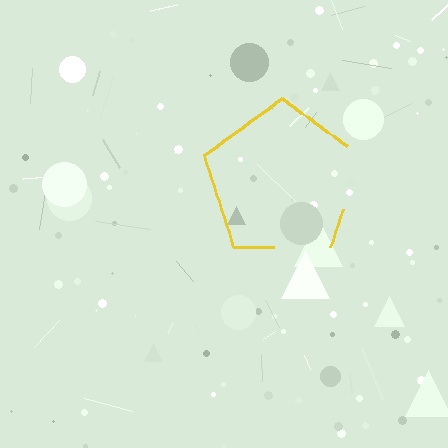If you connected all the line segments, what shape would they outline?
They would outline a pentagon.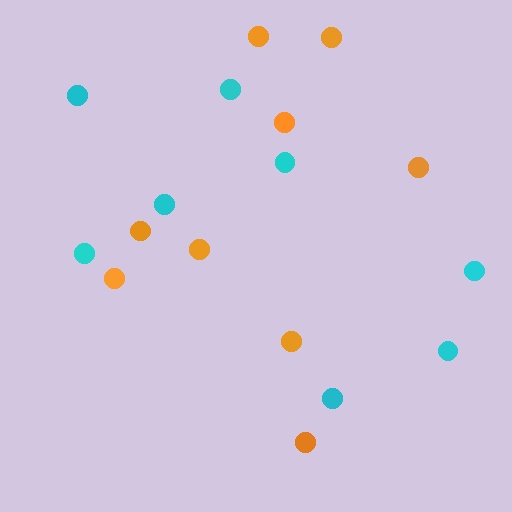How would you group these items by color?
There are 2 groups: one group of orange circles (9) and one group of cyan circles (8).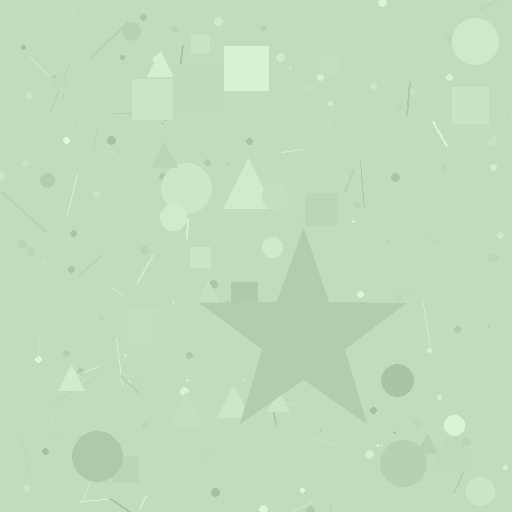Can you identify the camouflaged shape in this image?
The camouflaged shape is a star.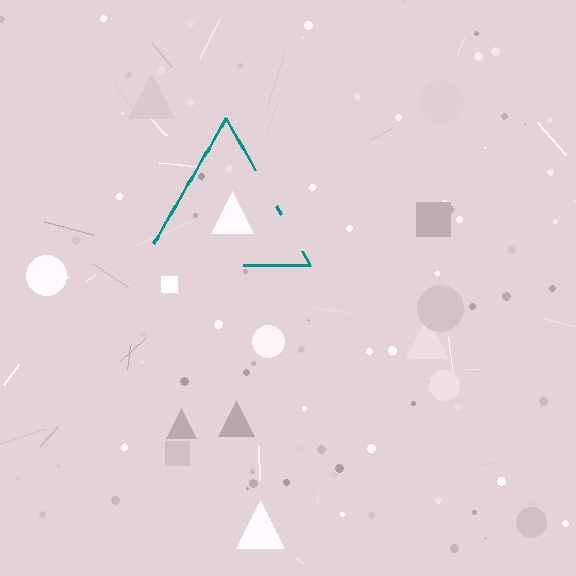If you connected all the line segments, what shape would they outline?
They would outline a triangle.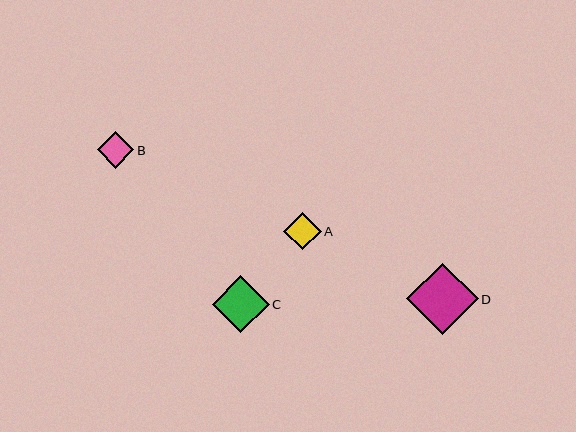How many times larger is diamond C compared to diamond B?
Diamond C is approximately 1.5 times the size of diamond B.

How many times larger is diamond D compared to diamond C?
Diamond D is approximately 1.3 times the size of diamond C.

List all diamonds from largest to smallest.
From largest to smallest: D, C, A, B.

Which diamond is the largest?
Diamond D is the largest with a size of approximately 71 pixels.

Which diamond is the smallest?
Diamond B is the smallest with a size of approximately 37 pixels.